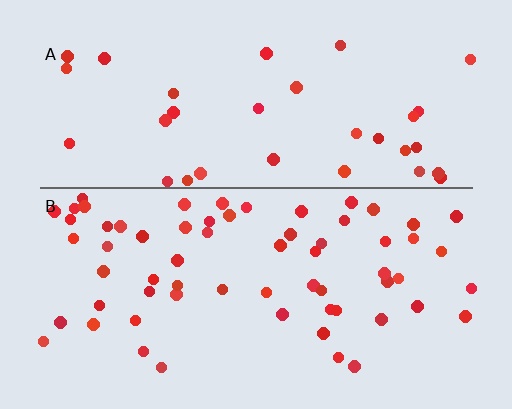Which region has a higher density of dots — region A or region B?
B (the bottom).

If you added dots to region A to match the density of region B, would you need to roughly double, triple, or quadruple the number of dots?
Approximately double.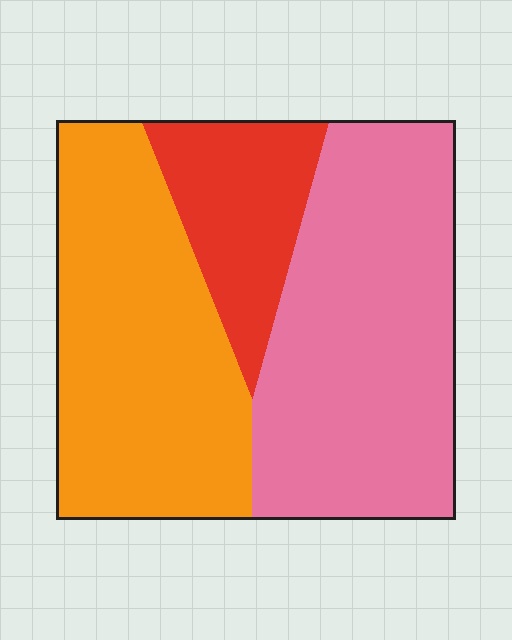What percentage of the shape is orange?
Orange covers about 40% of the shape.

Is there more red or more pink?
Pink.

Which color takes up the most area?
Pink, at roughly 45%.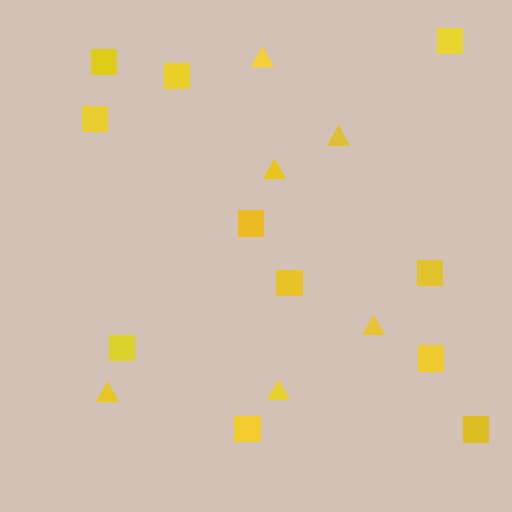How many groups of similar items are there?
There are 2 groups: one group of triangles (6) and one group of squares (11).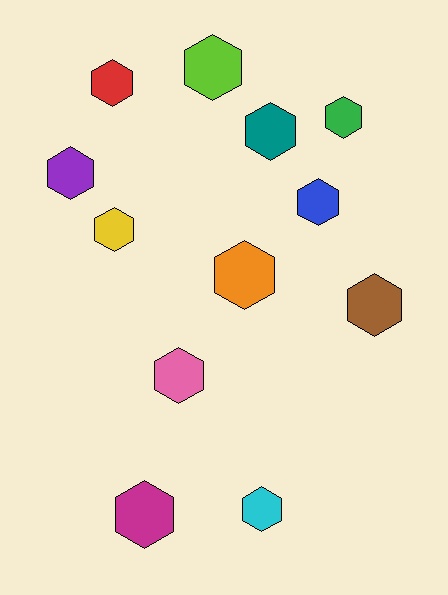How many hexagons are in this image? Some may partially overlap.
There are 12 hexagons.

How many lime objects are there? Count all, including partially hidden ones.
There is 1 lime object.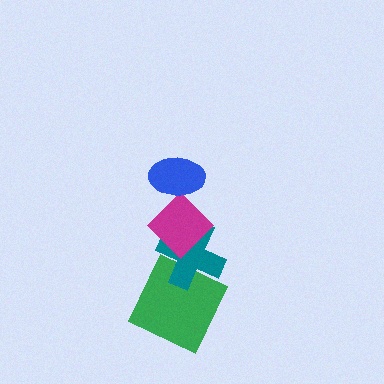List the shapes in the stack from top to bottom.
From top to bottom: the blue ellipse, the magenta diamond, the teal cross, the green square.